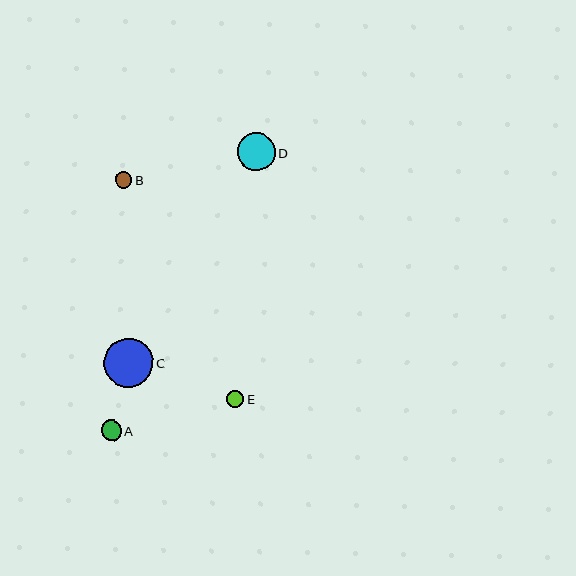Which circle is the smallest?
Circle B is the smallest with a size of approximately 17 pixels.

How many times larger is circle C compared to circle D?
Circle C is approximately 1.3 times the size of circle D.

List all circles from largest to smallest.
From largest to smallest: C, D, A, E, B.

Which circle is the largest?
Circle C is the largest with a size of approximately 49 pixels.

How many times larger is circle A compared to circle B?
Circle A is approximately 1.2 times the size of circle B.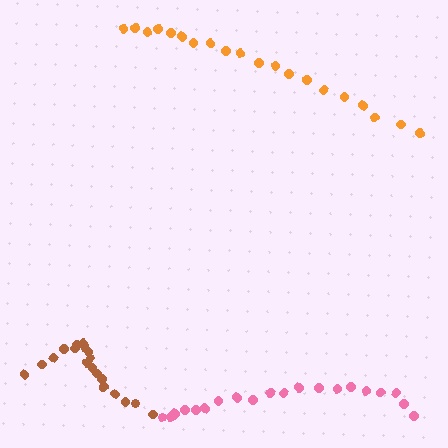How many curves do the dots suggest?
There are 3 distinct paths.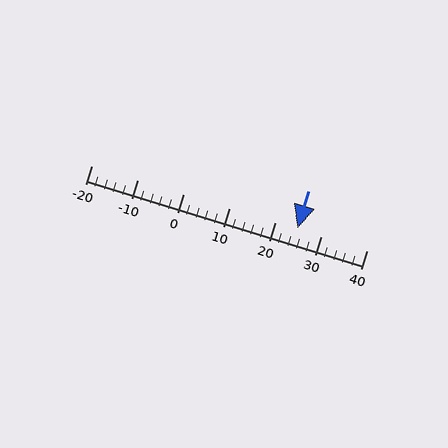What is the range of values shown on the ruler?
The ruler shows values from -20 to 40.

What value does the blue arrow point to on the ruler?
The blue arrow points to approximately 25.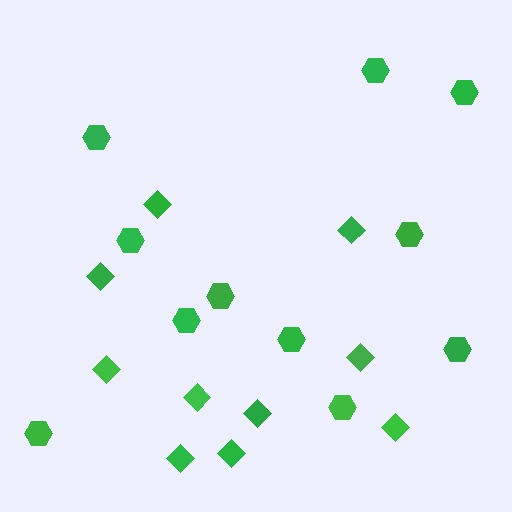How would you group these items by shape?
There are 2 groups: one group of diamonds (10) and one group of hexagons (11).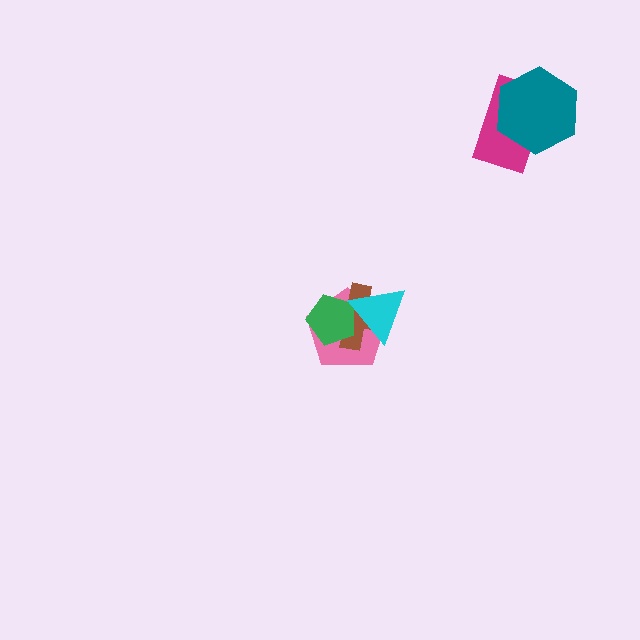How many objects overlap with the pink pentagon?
3 objects overlap with the pink pentagon.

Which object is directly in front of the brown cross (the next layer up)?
The green pentagon is directly in front of the brown cross.